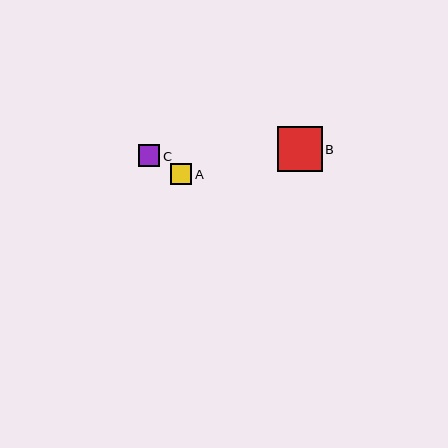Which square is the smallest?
Square A is the smallest with a size of approximately 21 pixels.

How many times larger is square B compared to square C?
Square B is approximately 2.1 times the size of square C.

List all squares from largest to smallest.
From largest to smallest: B, C, A.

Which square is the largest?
Square B is the largest with a size of approximately 45 pixels.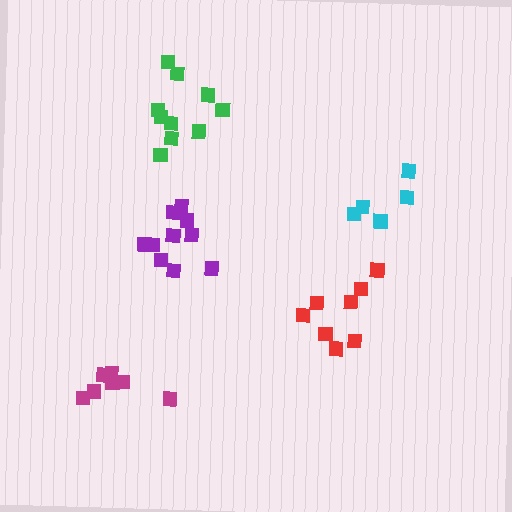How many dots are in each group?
Group 1: 8 dots, Group 2: 10 dots, Group 3: 7 dots, Group 4: 10 dots, Group 5: 5 dots (40 total).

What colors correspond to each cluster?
The clusters are colored: red, green, magenta, purple, cyan.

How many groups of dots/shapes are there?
There are 5 groups.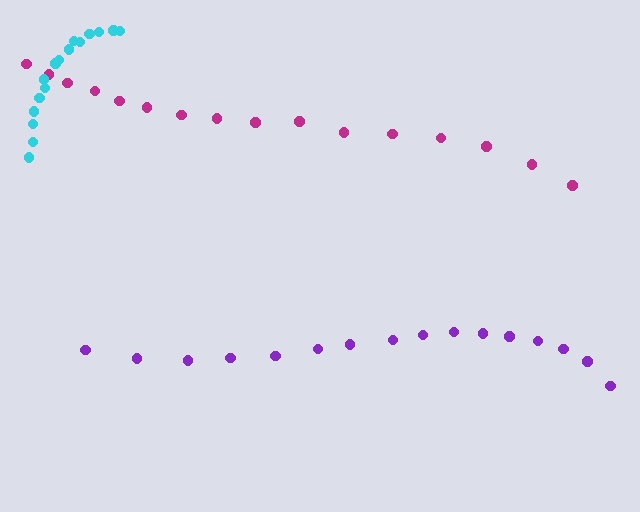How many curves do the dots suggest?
There are 3 distinct paths.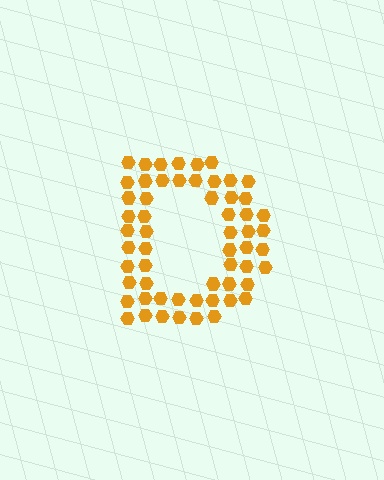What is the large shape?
The large shape is the letter D.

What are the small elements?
The small elements are hexagons.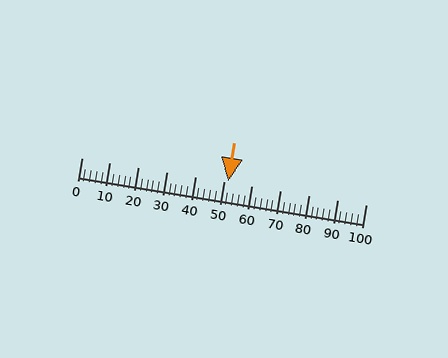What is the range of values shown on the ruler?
The ruler shows values from 0 to 100.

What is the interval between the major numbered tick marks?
The major tick marks are spaced 10 units apart.